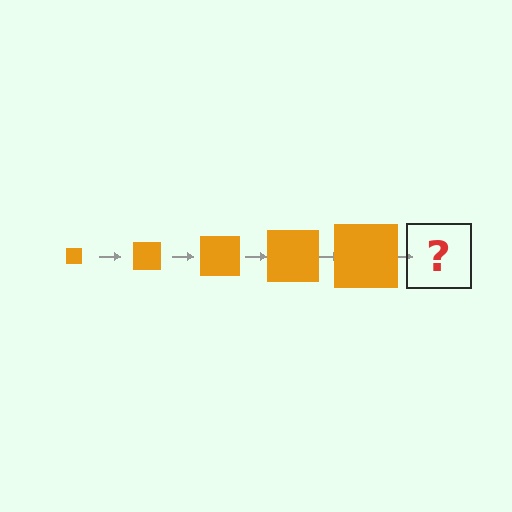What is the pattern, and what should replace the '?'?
The pattern is that the square gets progressively larger each step. The '?' should be an orange square, larger than the previous one.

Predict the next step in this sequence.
The next step is an orange square, larger than the previous one.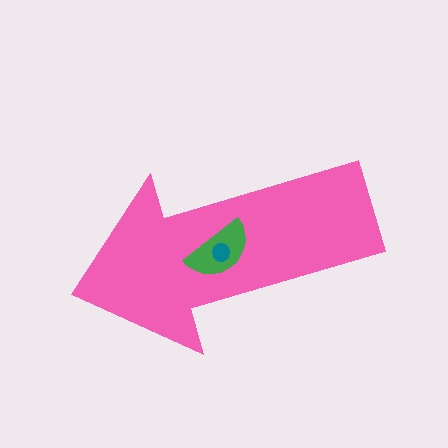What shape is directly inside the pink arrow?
The green semicircle.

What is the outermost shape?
The pink arrow.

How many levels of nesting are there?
3.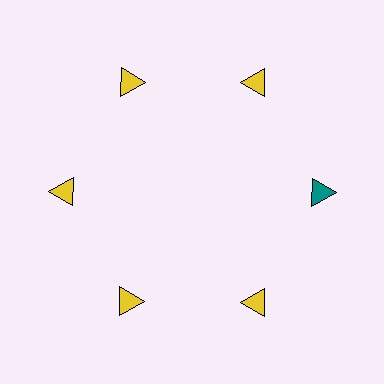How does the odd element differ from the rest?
It has a different color: teal instead of yellow.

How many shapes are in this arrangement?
There are 6 shapes arranged in a ring pattern.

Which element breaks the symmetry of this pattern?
The teal triangle at roughly the 3 o'clock position breaks the symmetry. All other shapes are yellow triangles.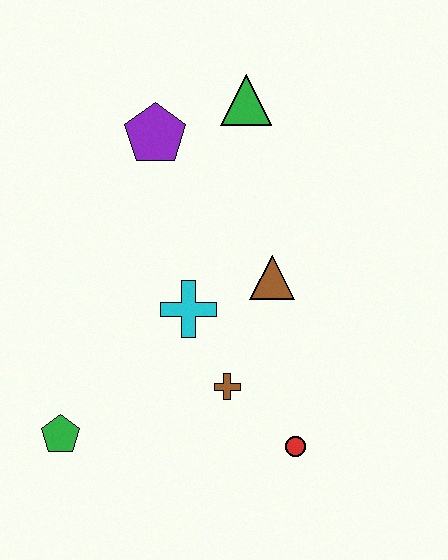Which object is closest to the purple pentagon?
The green triangle is closest to the purple pentagon.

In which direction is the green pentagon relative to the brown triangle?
The green pentagon is to the left of the brown triangle.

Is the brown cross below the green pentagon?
No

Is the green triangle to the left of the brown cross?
No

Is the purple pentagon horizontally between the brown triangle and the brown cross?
No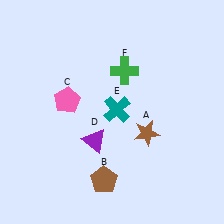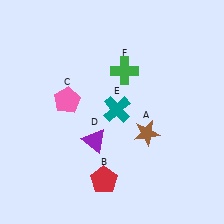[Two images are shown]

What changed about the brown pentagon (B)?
In Image 1, B is brown. In Image 2, it changed to red.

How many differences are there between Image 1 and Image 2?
There is 1 difference between the two images.